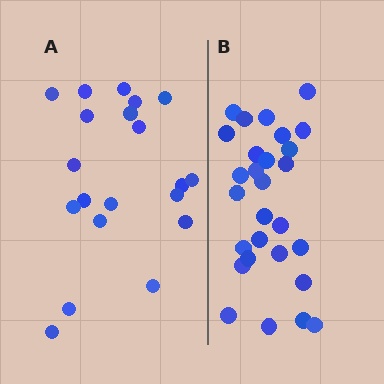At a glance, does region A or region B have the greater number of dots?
Region B (the right region) has more dots.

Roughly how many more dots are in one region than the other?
Region B has roughly 8 or so more dots than region A.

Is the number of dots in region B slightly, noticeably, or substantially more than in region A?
Region B has noticeably more, but not dramatically so. The ratio is roughly 1.4 to 1.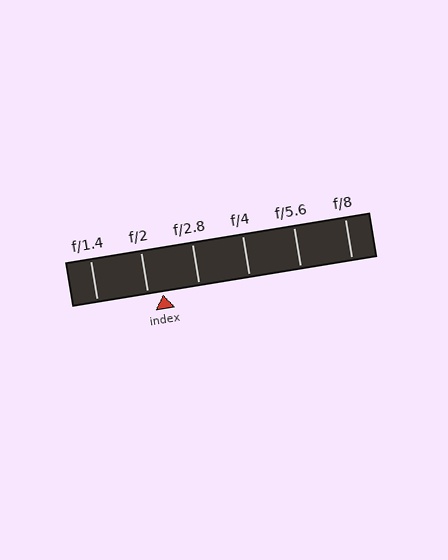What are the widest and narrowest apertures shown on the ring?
The widest aperture shown is f/1.4 and the narrowest is f/8.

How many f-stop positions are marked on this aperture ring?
There are 6 f-stop positions marked.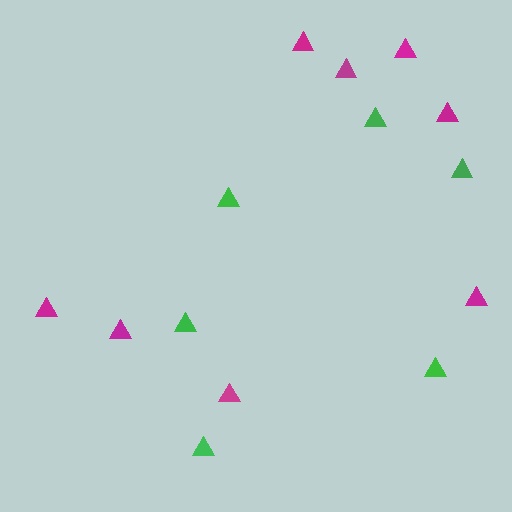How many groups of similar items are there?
There are 2 groups: one group of magenta triangles (8) and one group of green triangles (6).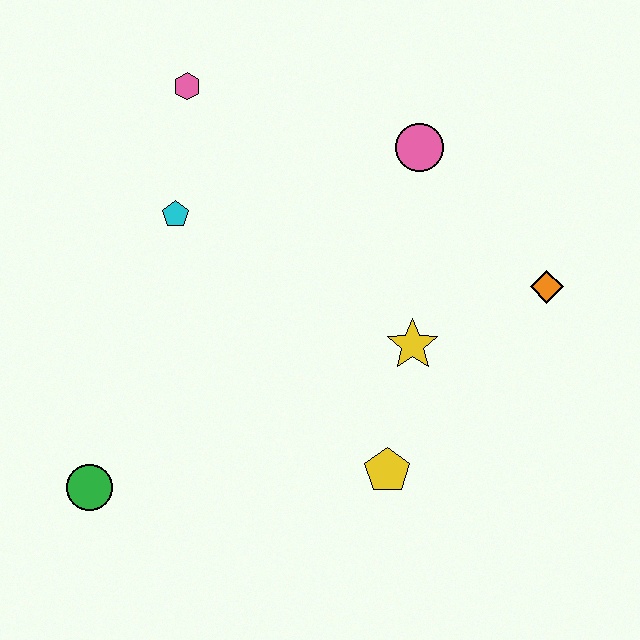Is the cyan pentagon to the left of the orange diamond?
Yes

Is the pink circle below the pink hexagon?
Yes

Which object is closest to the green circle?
The cyan pentagon is closest to the green circle.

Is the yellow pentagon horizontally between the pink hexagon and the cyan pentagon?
No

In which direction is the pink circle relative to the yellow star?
The pink circle is above the yellow star.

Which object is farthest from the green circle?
The orange diamond is farthest from the green circle.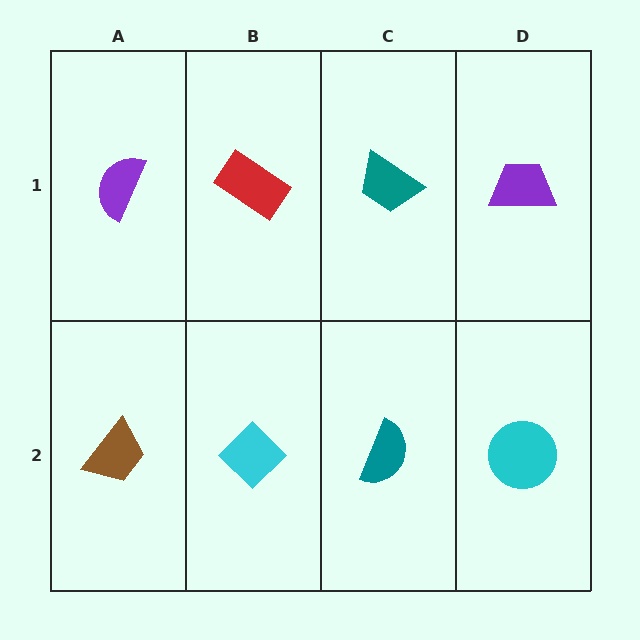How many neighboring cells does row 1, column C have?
3.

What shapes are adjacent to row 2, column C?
A teal trapezoid (row 1, column C), a cyan diamond (row 2, column B), a cyan circle (row 2, column D).